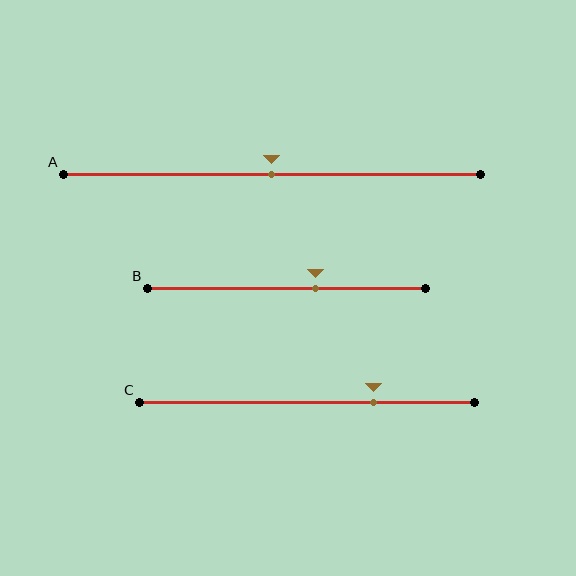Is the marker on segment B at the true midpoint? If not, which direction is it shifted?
No, the marker on segment B is shifted to the right by about 11% of the segment length.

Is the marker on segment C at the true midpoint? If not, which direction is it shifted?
No, the marker on segment C is shifted to the right by about 20% of the segment length.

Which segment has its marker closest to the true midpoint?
Segment A has its marker closest to the true midpoint.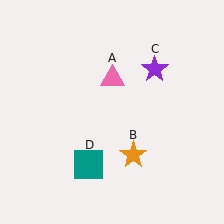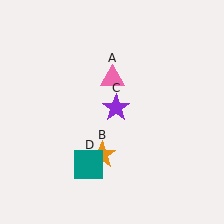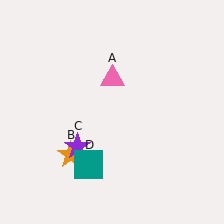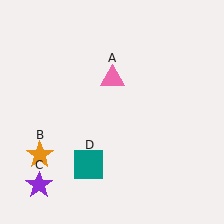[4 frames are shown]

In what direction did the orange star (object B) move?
The orange star (object B) moved left.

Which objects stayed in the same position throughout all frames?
Pink triangle (object A) and teal square (object D) remained stationary.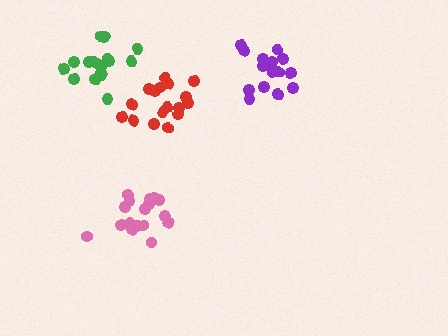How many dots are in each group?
Group 1: 17 dots, Group 2: 16 dots, Group 3: 17 dots, Group 4: 19 dots (69 total).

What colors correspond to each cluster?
The clusters are colored: red, purple, green, pink.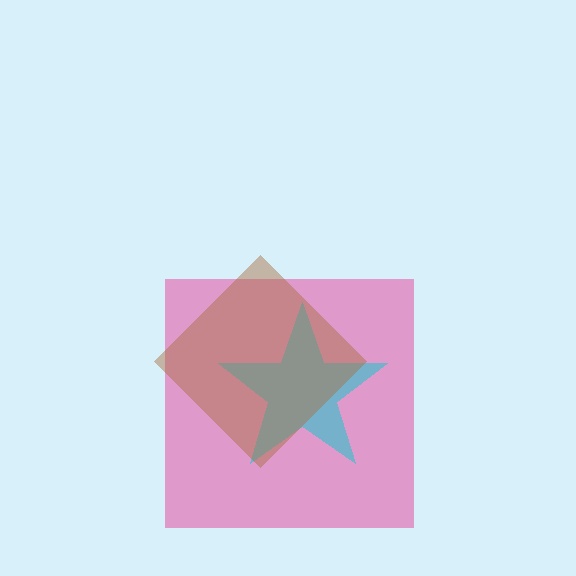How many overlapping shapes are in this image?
There are 3 overlapping shapes in the image.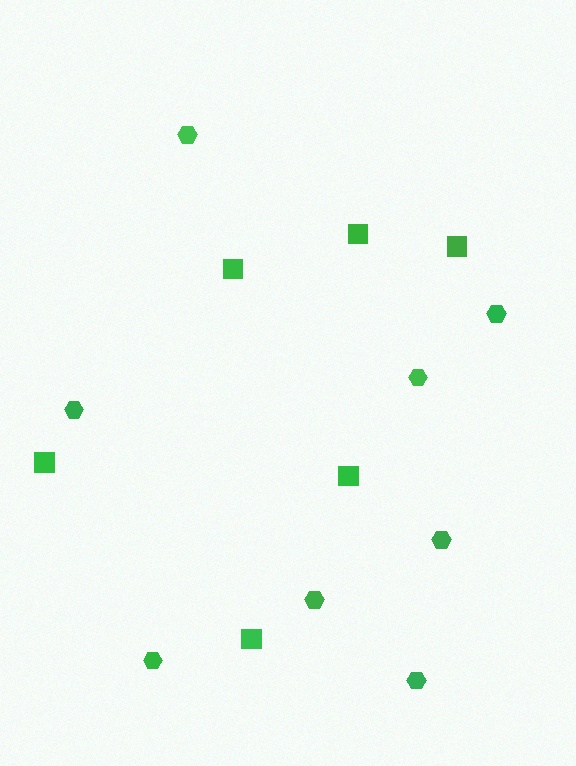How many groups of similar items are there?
There are 2 groups: one group of squares (6) and one group of hexagons (8).